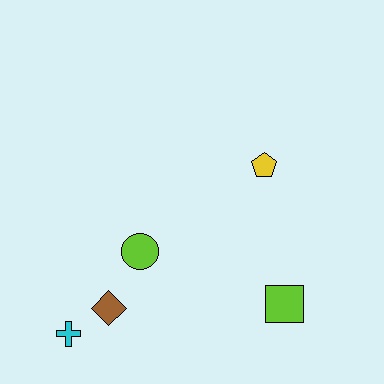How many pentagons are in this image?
There is 1 pentagon.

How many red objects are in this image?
There are no red objects.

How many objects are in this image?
There are 5 objects.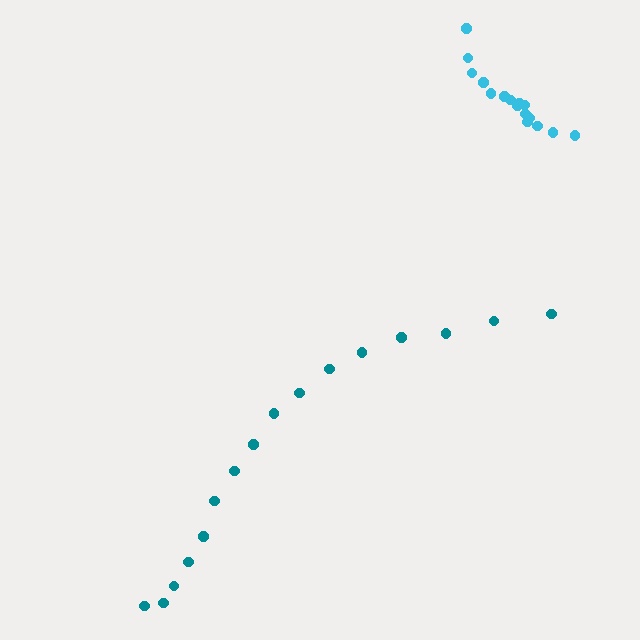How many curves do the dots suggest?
There are 2 distinct paths.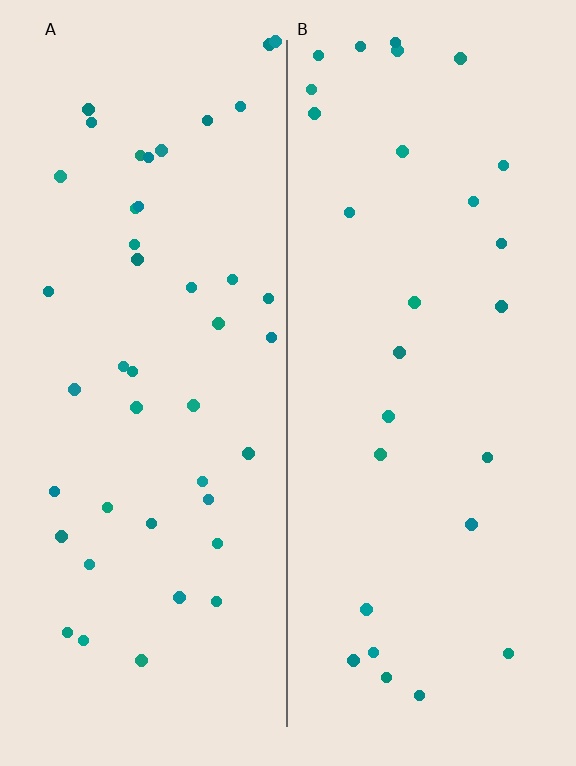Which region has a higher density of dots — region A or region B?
A (the left).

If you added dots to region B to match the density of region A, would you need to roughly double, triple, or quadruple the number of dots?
Approximately double.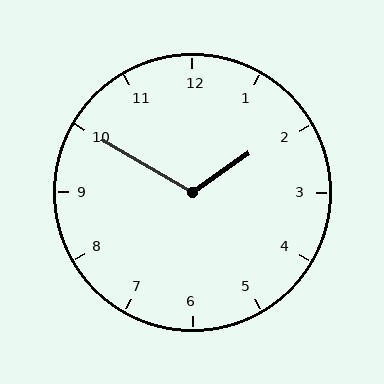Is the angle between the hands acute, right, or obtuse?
It is obtuse.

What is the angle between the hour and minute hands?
Approximately 115 degrees.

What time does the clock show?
1:50.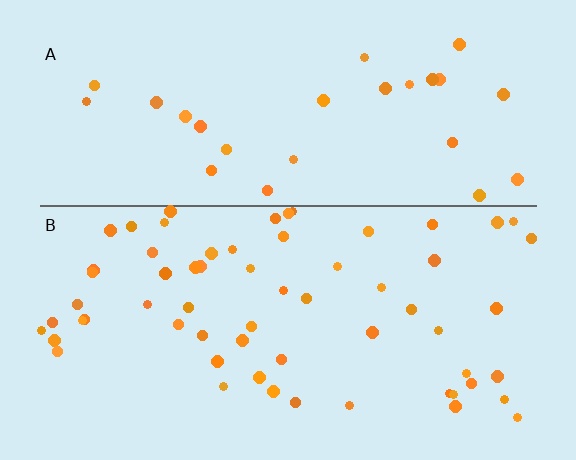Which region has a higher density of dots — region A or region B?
B (the bottom).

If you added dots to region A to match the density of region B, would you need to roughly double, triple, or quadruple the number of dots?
Approximately double.